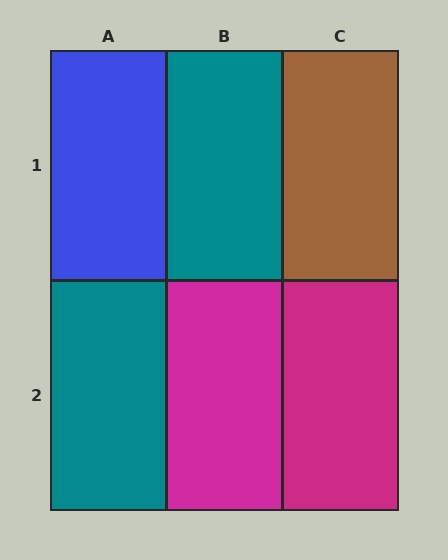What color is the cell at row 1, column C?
Brown.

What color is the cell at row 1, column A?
Blue.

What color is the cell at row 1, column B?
Teal.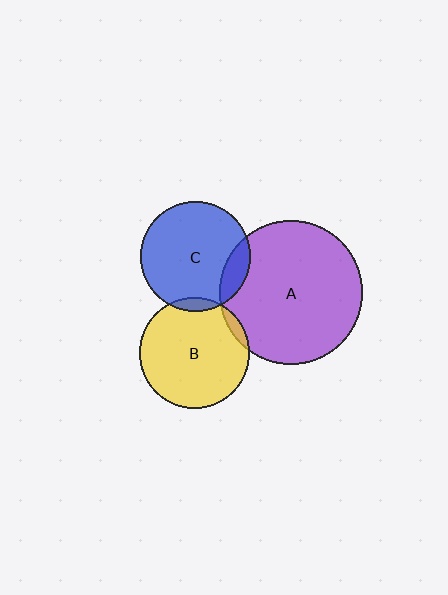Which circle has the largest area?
Circle A (purple).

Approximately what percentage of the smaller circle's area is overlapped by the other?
Approximately 5%.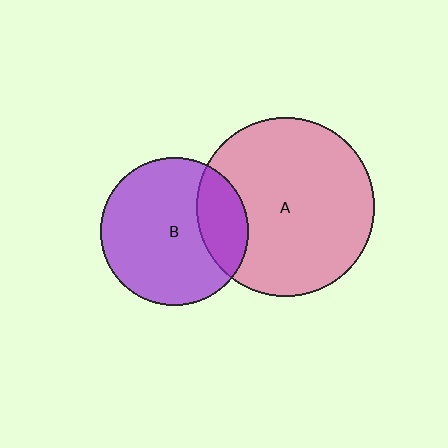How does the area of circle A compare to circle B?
Approximately 1.4 times.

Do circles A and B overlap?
Yes.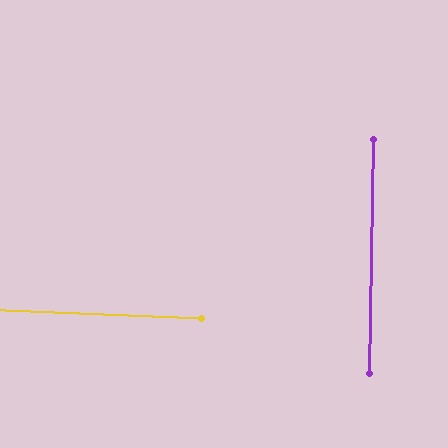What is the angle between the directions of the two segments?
Approximately 89 degrees.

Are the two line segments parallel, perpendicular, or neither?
Perpendicular — they meet at approximately 89°.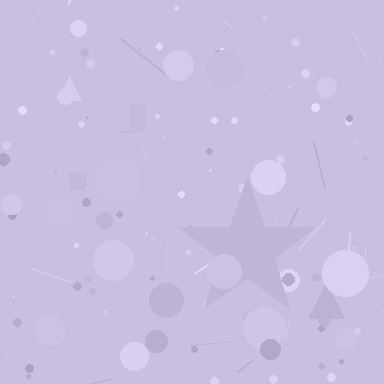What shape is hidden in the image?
A star is hidden in the image.